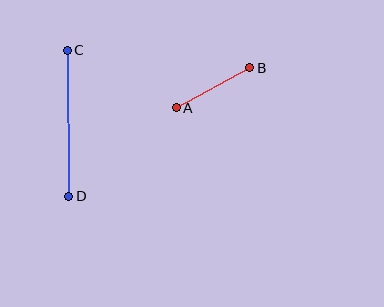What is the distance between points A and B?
The distance is approximately 84 pixels.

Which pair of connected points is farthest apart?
Points C and D are farthest apart.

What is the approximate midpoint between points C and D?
The midpoint is at approximately (68, 123) pixels.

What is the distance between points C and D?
The distance is approximately 146 pixels.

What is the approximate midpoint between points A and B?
The midpoint is at approximately (213, 88) pixels.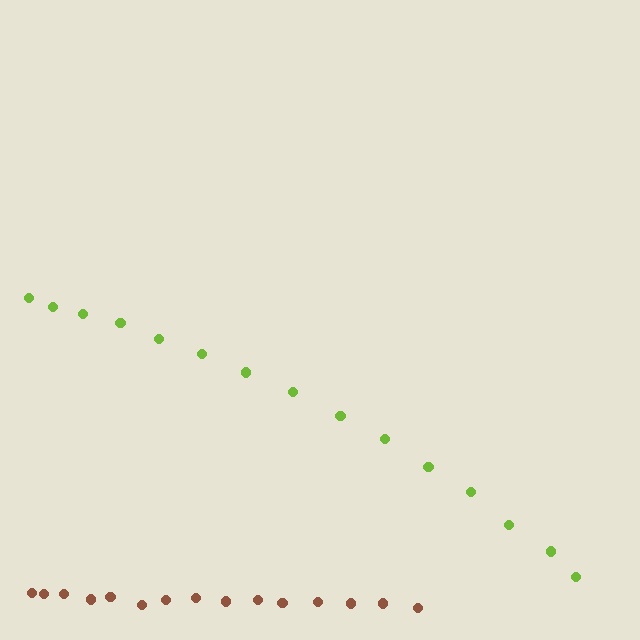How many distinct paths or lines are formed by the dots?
There are 2 distinct paths.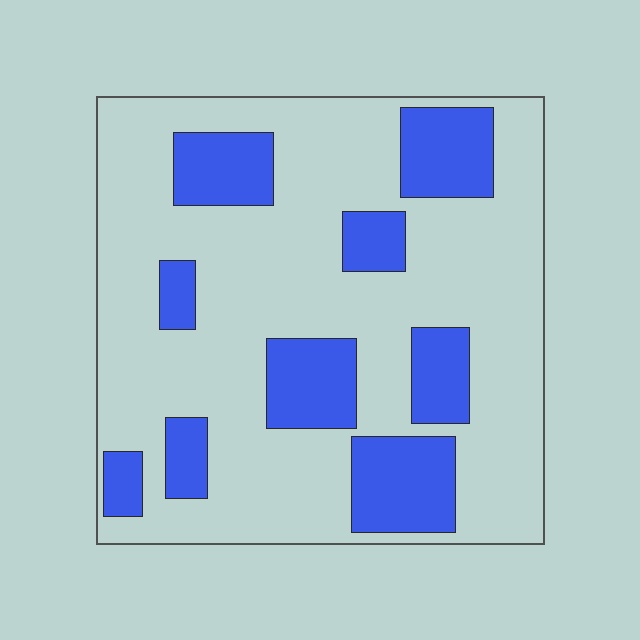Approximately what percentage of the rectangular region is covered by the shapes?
Approximately 25%.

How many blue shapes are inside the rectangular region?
9.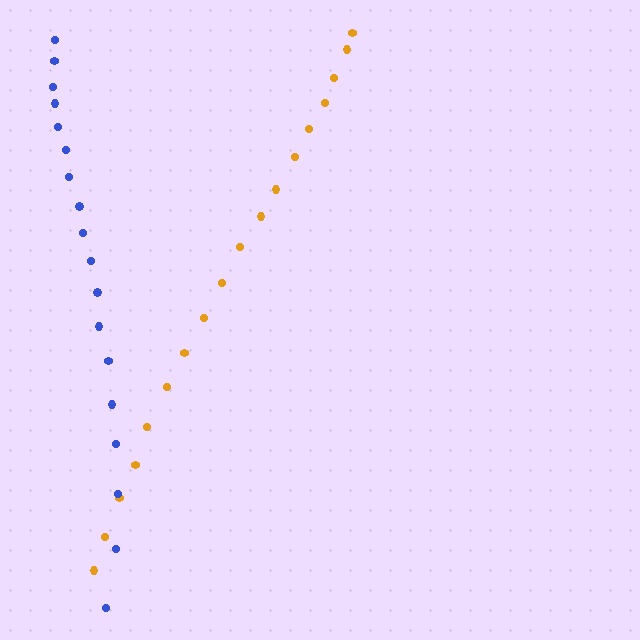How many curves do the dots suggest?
There are 2 distinct paths.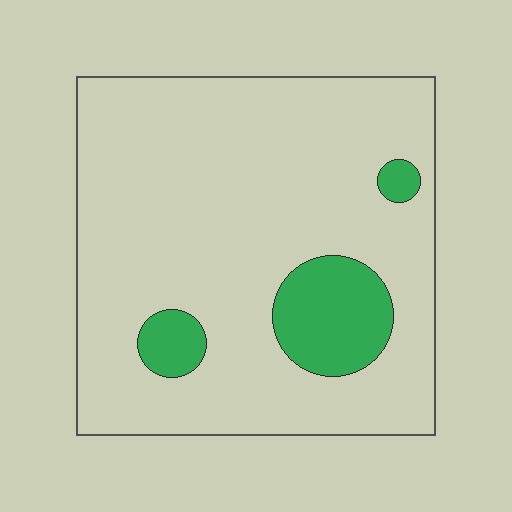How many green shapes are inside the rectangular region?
3.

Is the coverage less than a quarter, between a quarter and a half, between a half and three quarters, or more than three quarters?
Less than a quarter.